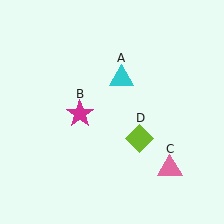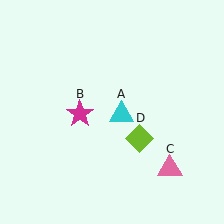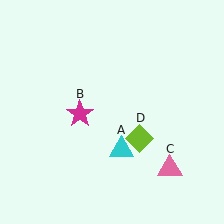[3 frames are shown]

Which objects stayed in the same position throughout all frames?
Magenta star (object B) and pink triangle (object C) and lime diamond (object D) remained stationary.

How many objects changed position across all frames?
1 object changed position: cyan triangle (object A).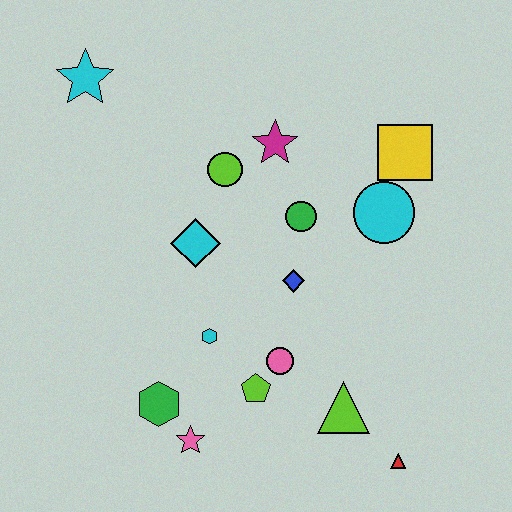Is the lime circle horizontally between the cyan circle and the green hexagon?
Yes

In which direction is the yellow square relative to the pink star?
The yellow square is above the pink star.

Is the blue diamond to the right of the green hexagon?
Yes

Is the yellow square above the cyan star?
No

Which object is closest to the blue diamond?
The green circle is closest to the blue diamond.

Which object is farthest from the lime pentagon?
The cyan star is farthest from the lime pentagon.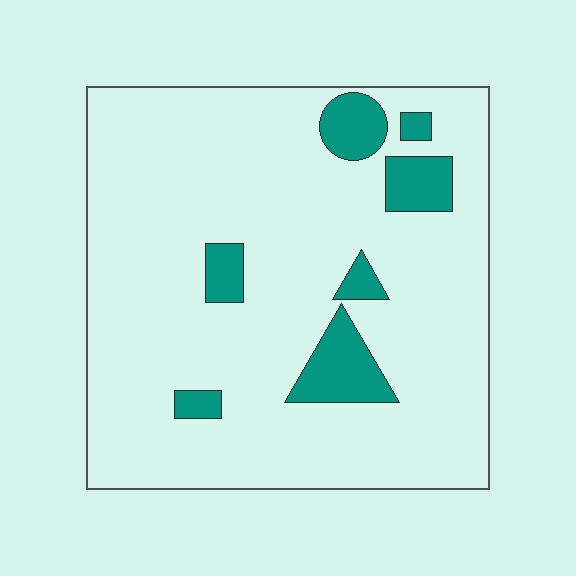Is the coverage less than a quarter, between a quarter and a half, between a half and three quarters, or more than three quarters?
Less than a quarter.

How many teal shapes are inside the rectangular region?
7.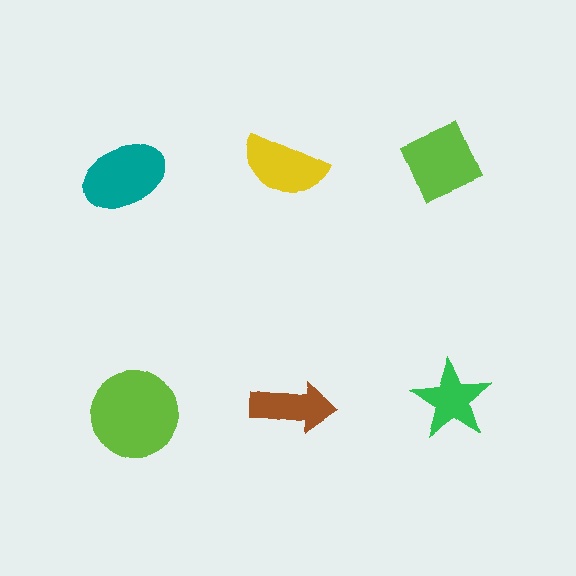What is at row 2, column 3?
A green star.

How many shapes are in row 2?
3 shapes.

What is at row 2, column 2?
A brown arrow.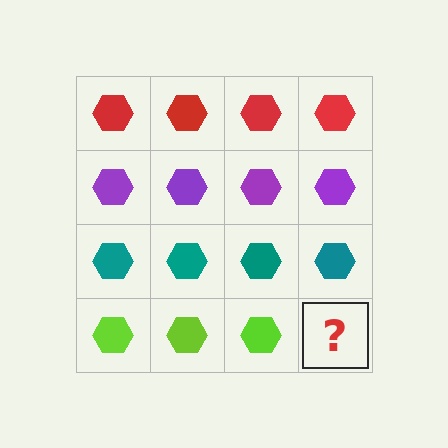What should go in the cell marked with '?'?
The missing cell should contain a lime hexagon.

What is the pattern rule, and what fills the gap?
The rule is that each row has a consistent color. The gap should be filled with a lime hexagon.